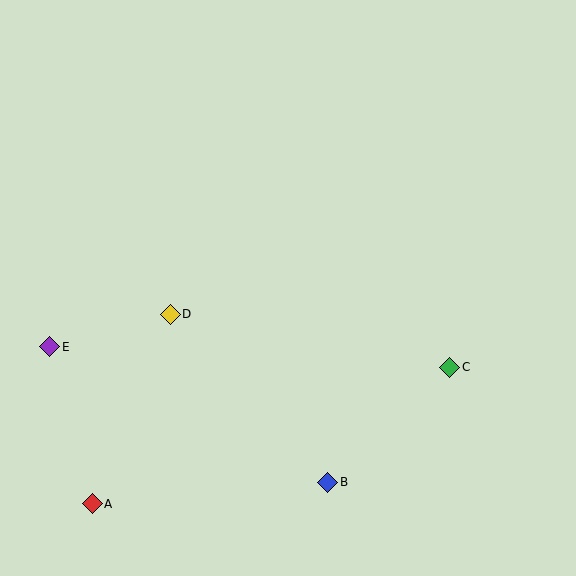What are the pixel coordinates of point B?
Point B is at (328, 482).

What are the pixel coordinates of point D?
Point D is at (170, 314).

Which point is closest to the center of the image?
Point D at (170, 314) is closest to the center.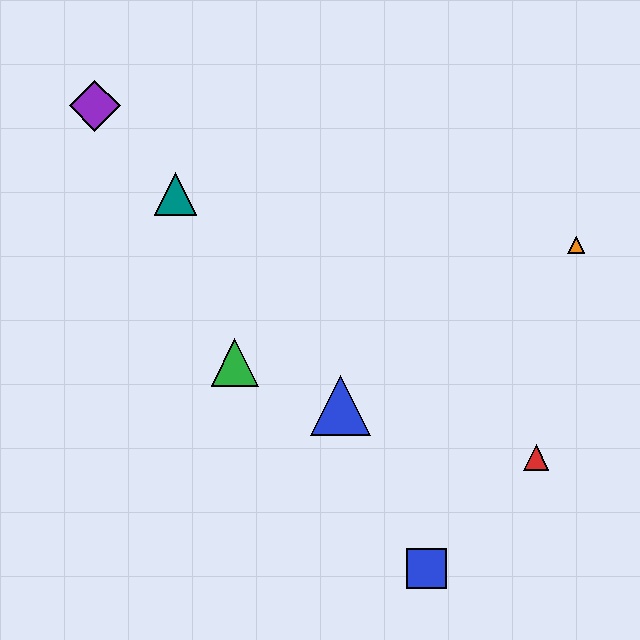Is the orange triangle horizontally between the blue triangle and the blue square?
No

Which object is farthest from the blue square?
The purple diamond is farthest from the blue square.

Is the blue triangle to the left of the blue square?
Yes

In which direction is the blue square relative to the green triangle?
The blue square is below the green triangle.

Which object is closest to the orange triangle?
The red triangle is closest to the orange triangle.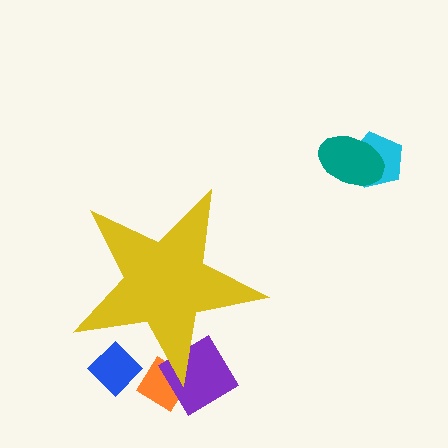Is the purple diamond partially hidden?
Yes, the purple diamond is partially hidden behind the yellow star.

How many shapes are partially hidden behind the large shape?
3 shapes are partially hidden.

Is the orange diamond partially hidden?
Yes, the orange diamond is partially hidden behind the yellow star.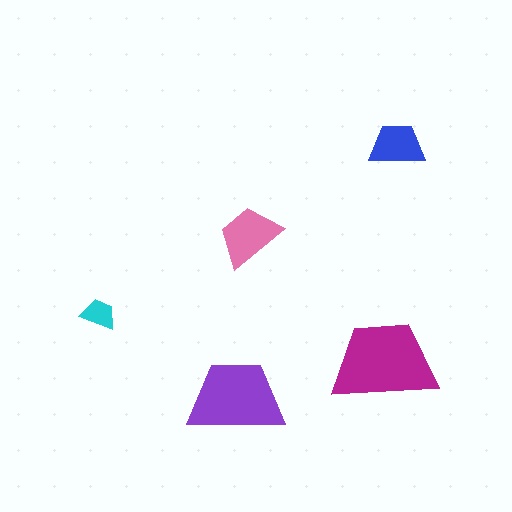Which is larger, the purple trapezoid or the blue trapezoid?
The purple one.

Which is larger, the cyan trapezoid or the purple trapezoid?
The purple one.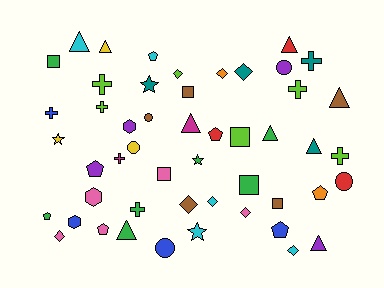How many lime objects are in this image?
There are 6 lime objects.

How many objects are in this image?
There are 50 objects.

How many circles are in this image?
There are 5 circles.